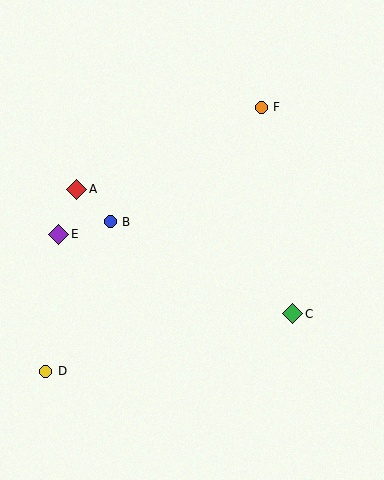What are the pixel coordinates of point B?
Point B is at (110, 222).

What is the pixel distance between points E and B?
The distance between E and B is 53 pixels.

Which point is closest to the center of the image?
Point B at (110, 222) is closest to the center.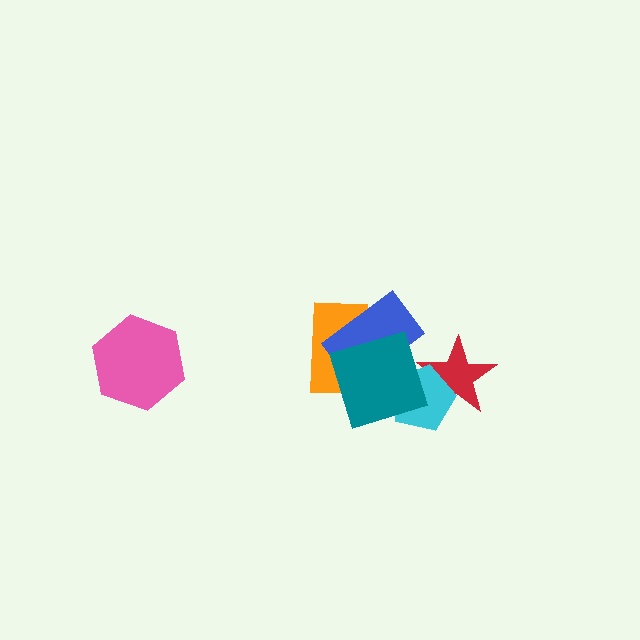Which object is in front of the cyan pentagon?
The teal square is in front of the cyan pentagon.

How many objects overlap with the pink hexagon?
0 objects overlap with the pink hexagon.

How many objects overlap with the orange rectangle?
2 objects overlap with the orange rectangle.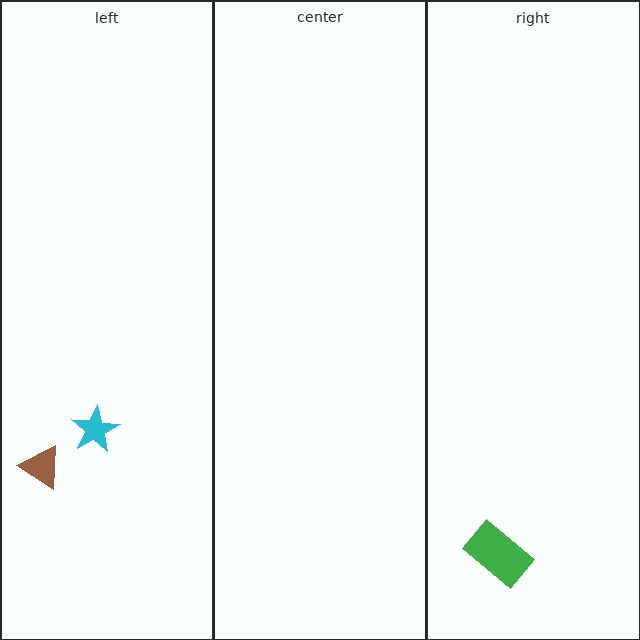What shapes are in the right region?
The green rectangle.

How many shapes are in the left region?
2.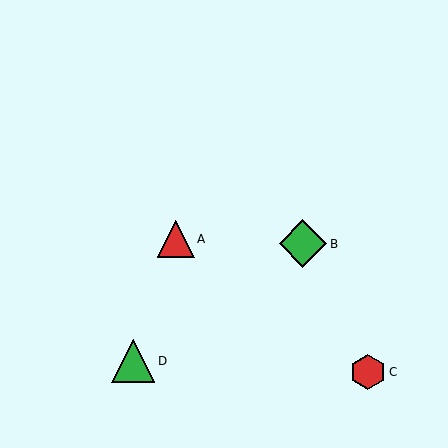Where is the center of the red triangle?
The center of the red triangle is at (176, 239).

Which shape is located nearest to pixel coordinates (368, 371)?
The red hexagon (labeled C) at (368, 372) is nearest to that location.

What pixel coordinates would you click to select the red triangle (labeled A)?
Click at (176, 239) to select the red triangle A.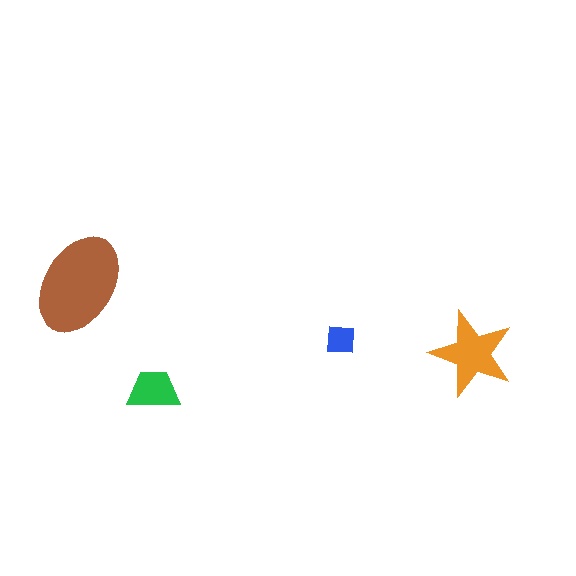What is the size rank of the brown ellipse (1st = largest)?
1st.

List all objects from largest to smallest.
The brown ellipse, the orange star, the green trapezoid, the blue square.